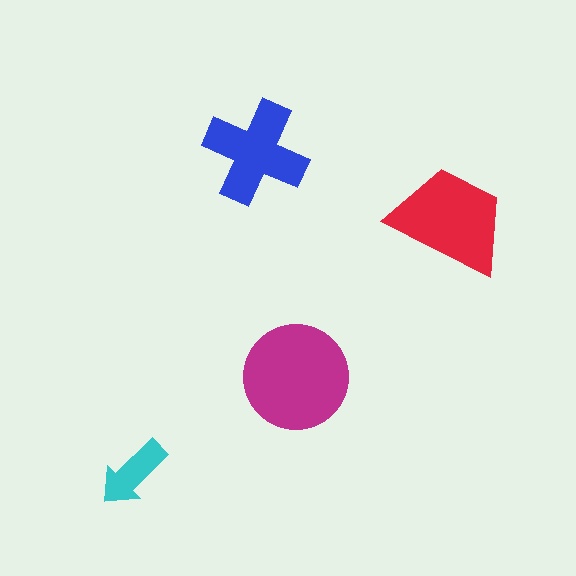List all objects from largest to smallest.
The magenta circle, the red trapezoid, the blue cross, the cyan arrow.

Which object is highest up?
The blue cross is topmost.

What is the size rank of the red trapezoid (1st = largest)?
2nd.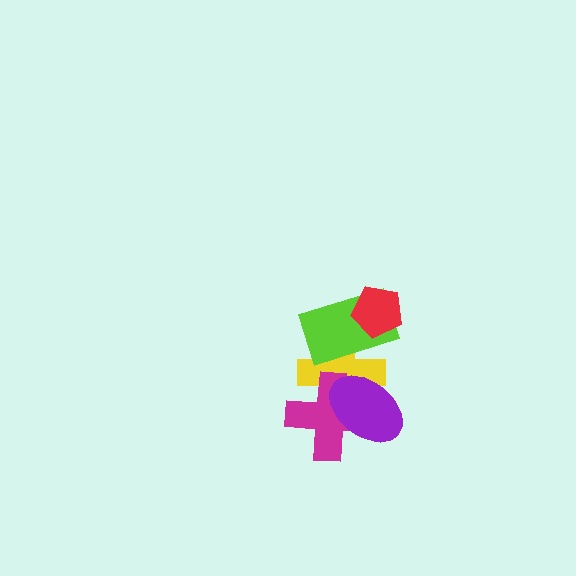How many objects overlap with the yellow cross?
3 objects overlap with the yellow cross.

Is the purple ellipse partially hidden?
No, no other shape covers it.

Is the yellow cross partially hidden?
Yes, it is partially covered by another shape.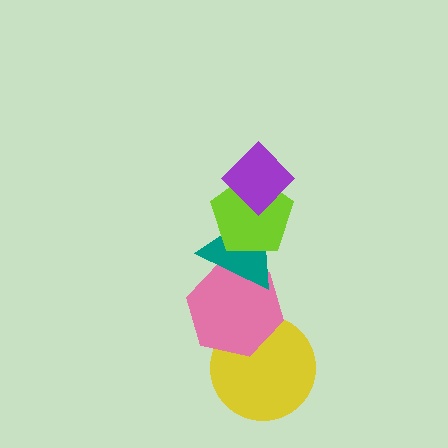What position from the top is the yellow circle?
The yellow circle is 5th from the top.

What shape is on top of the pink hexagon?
The teal triangle is on top of the pink hexagon.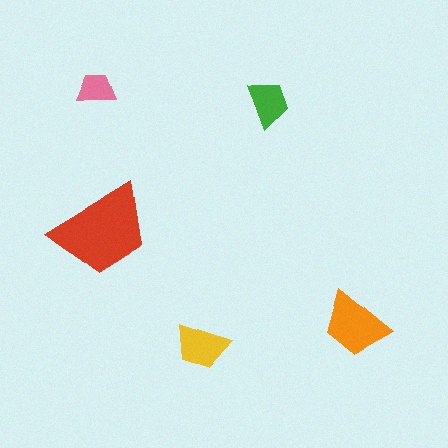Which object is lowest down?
The yellow trapezoid is bottommost.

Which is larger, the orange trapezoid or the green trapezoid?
The orange one.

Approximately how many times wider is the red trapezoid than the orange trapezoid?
About 1.5 times wider.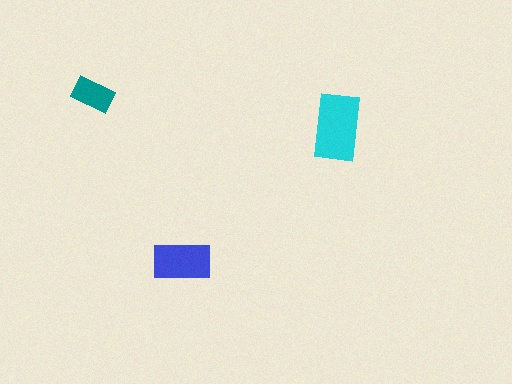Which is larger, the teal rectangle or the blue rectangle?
The blue one.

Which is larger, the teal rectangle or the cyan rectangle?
The cyan one.